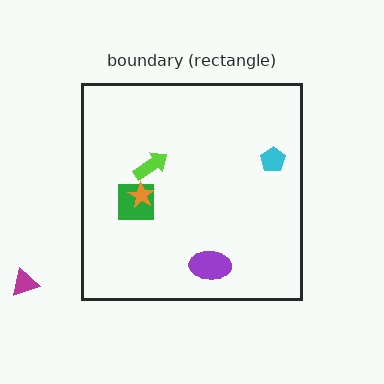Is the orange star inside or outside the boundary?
Inside.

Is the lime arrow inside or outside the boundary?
Inside.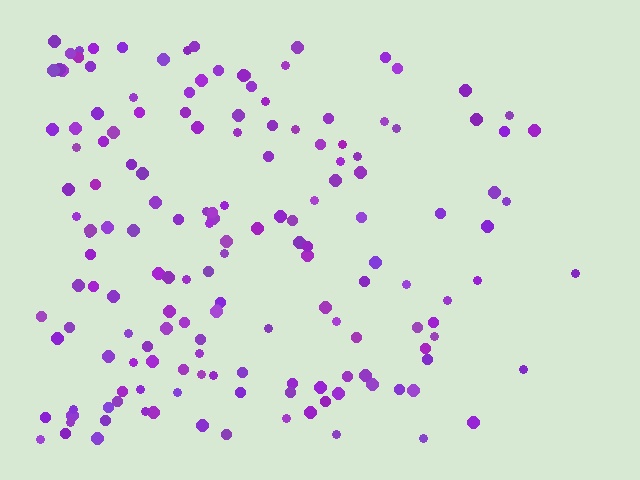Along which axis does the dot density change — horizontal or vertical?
Horizontal.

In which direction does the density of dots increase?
From right to left, with the left side densest.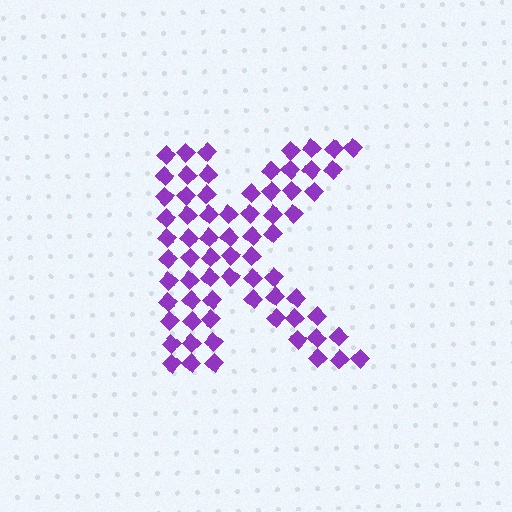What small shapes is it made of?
It is made of small diamonds.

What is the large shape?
The large shape is the letter K.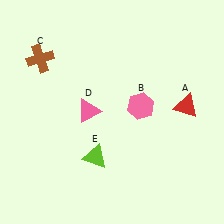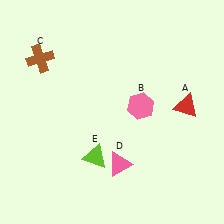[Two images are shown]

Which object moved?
The pink triangle (D) moved down.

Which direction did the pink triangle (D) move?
The pink triangle (D) moved down.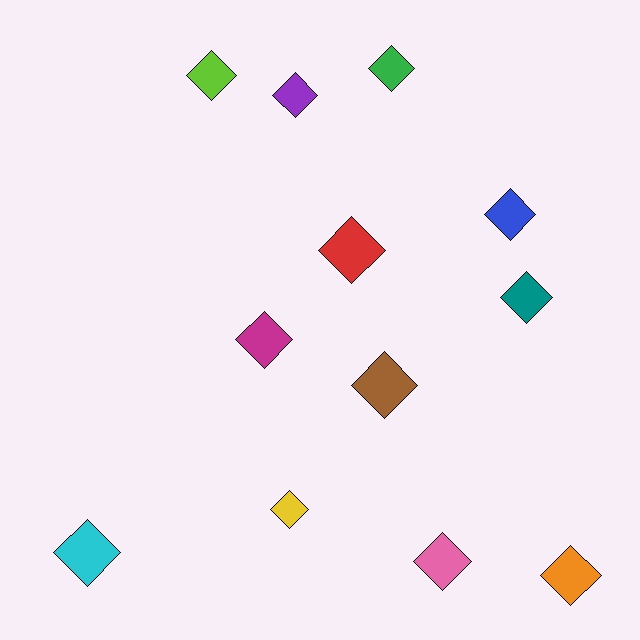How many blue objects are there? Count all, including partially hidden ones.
There is 1 blue object.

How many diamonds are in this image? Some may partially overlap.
There are 12 diamonds.